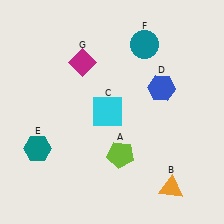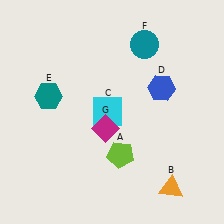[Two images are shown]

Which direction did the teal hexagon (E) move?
The teal hexagon (E) moved up.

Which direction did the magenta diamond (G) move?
The magenta diamond (G) moved down.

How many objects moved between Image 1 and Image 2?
2 objects moved between the two images.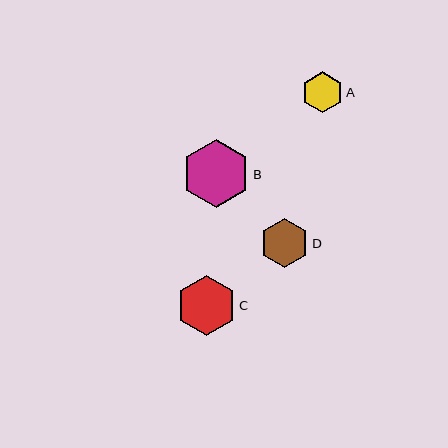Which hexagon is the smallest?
Hexagon A is the smallest with a size of approximately 41 pixels.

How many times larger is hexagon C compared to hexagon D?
Hexagon C is approximately 1.2 times the size of hexagon D.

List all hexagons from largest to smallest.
From largest to smallest: B, C, D, A.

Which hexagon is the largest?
Hexagon B is the largest with a size of approximately 68 pixels.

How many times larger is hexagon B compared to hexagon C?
Hexagon B is approximately 1.2 times the size of hexagon C.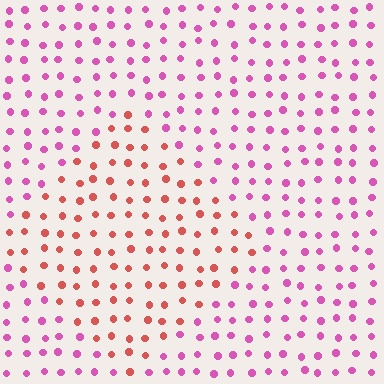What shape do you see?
I see a diamond.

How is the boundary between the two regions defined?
The boundary is defined purely by a slight shift in hue (about 45 degrees). Spacing, size, and orientation are identical on both sides.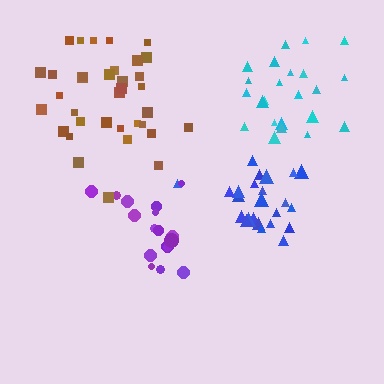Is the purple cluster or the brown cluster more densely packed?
Purple.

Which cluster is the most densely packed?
Blue.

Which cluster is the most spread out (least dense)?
Cyan.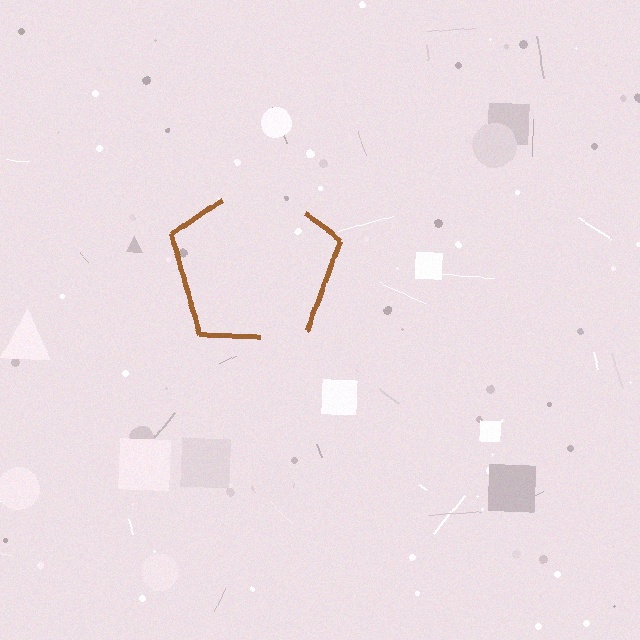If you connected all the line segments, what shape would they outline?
They would outline a pentagon.